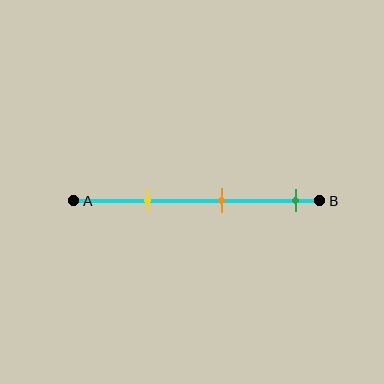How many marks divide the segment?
There are 3 marks dividing the segment.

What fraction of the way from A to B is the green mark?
The green mark is approximately 90% (0.9) of the way from A to B.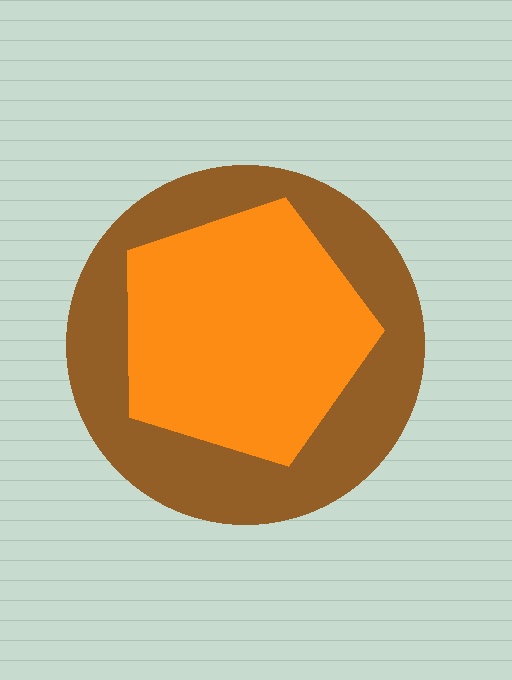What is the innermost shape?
The orange pentagon.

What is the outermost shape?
The brown circle.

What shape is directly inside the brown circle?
The orange pentagon.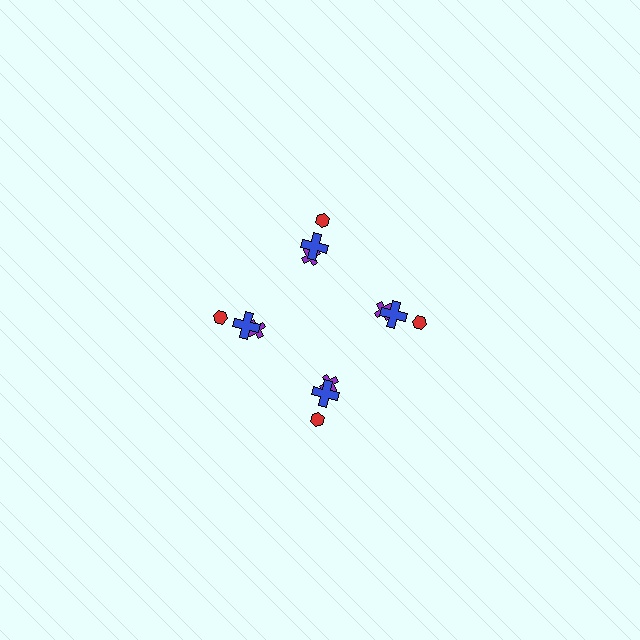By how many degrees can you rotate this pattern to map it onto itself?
The pattern maps onto itself every 90 degrees of rotation.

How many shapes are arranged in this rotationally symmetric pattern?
There are 12 shapes, arranged in 4 groups of 3.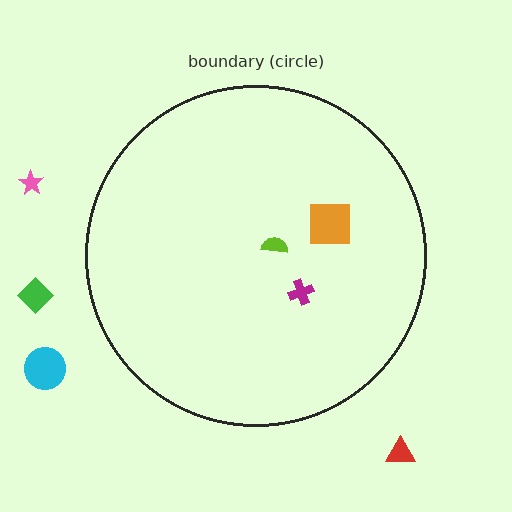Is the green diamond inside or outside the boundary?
Outside.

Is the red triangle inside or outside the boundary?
Outside.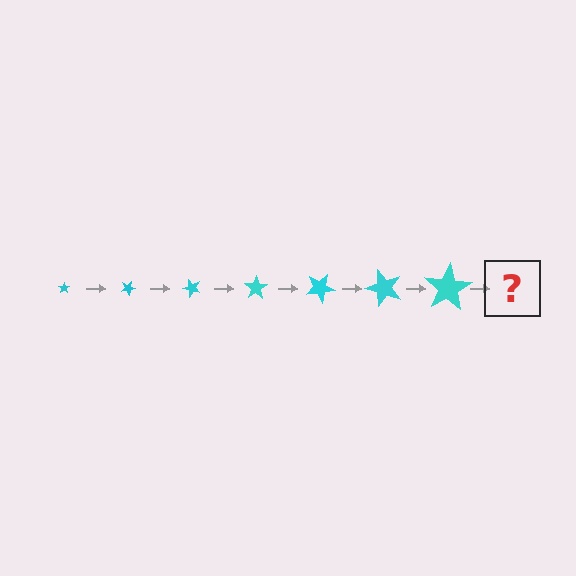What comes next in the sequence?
The next element should be a star, larger than the previous one and rotated 175 degrees from the start.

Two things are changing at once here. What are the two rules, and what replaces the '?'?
The two rules are that the star grows larger each step and it rotates 25 degrees each step. The '?' should be a star, larger than the previous one and rotated 175 degrees from the start.